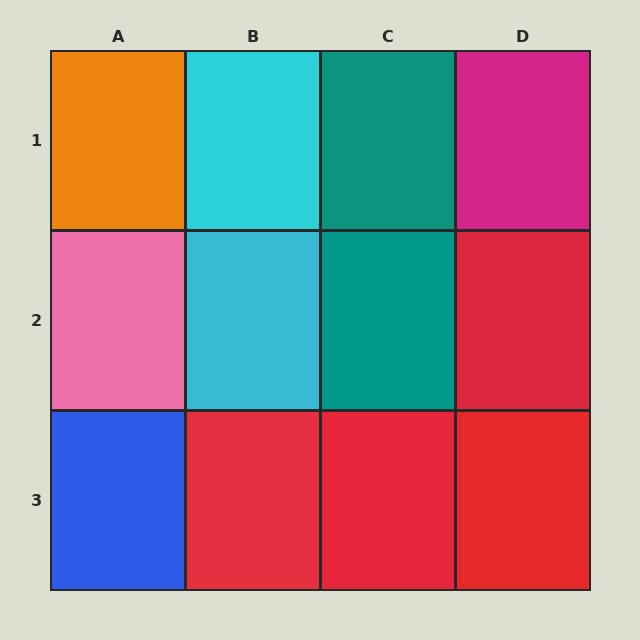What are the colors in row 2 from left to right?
Pink, cyan, teal, red.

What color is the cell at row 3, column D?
Red.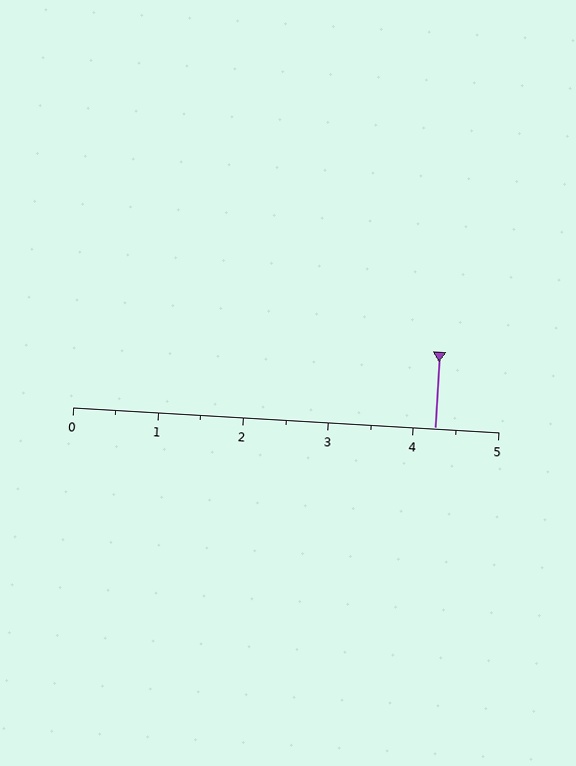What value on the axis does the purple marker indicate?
The marker indicates approximately 4.2.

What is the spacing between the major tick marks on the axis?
The major ticks are spaced 1 apart.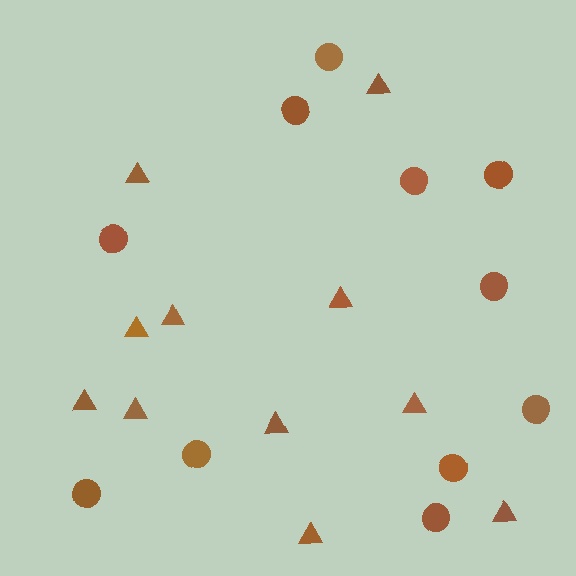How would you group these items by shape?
There are 2 groups: one group of triangles (11) and one group of circles (11).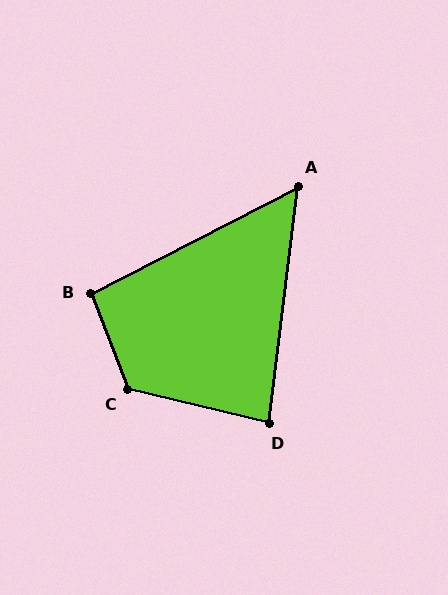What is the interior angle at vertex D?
Approximately 84 degrees (acute).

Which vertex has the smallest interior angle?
A, at approximately 56 degrees.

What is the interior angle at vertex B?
Approximately 96 degrees (obtuse).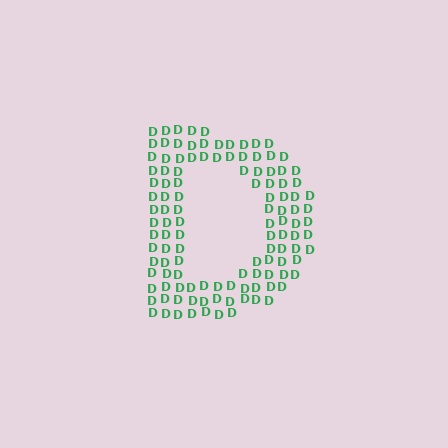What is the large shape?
The large shape is the letter D.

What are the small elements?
The small elements are letter D's.